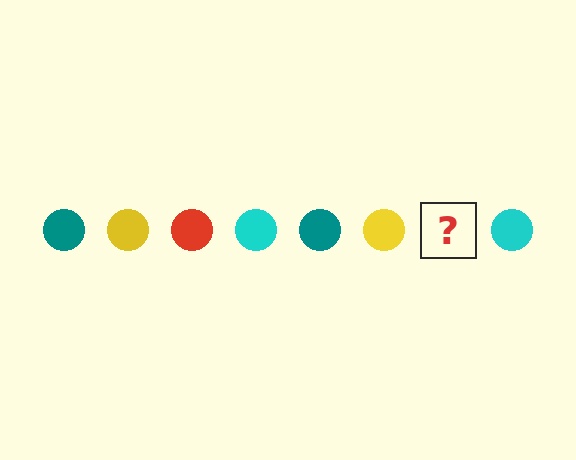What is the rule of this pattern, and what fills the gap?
The rule is that the pattern cycles through teal, yellow, red, cyan circles. The gap should be filled with a red circle.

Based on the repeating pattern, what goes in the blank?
The blank should be a red circle.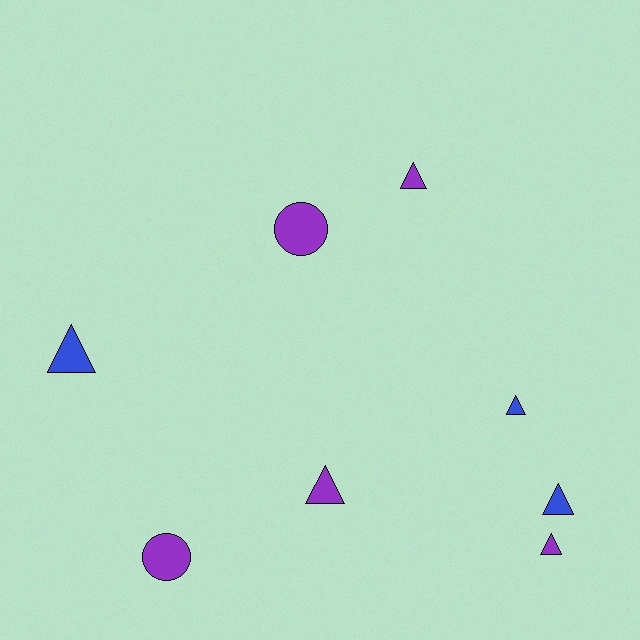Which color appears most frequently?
Purple, with 5 objects.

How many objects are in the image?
There are 8 objects.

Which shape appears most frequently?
Triangle, with 6 objects.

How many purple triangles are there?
There are 3 purple triangles.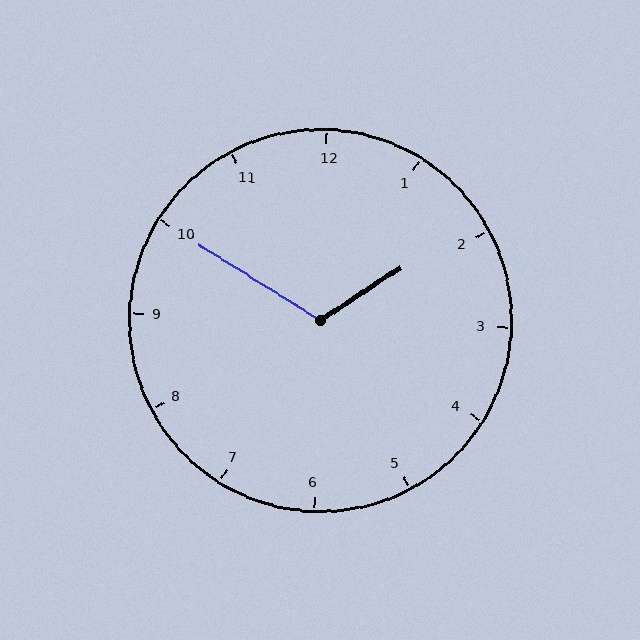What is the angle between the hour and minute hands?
Approximately 115 degrees.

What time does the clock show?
1:50.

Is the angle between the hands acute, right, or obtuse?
It is obtuse.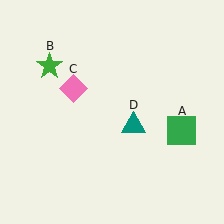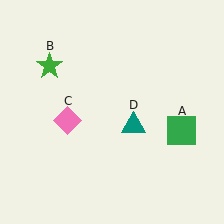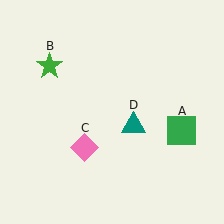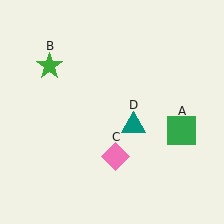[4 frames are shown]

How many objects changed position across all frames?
1 object changed position: pink diamond (object C).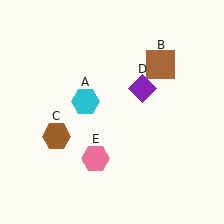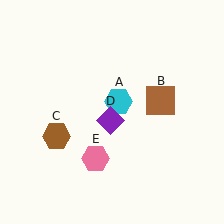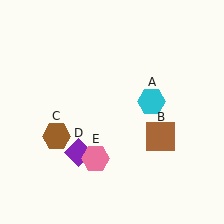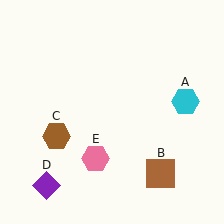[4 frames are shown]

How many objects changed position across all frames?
3 objects changed position: cyan hexagon (object A), brown square (object B), purple diamond (object D).